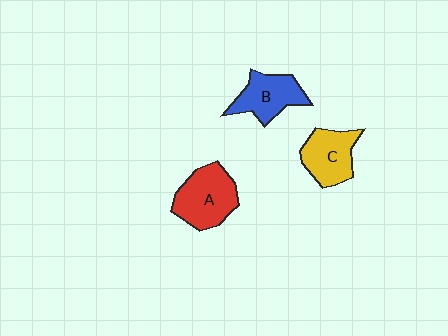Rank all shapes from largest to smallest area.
From largest to smallest: A (red), C (yellow), B (blue).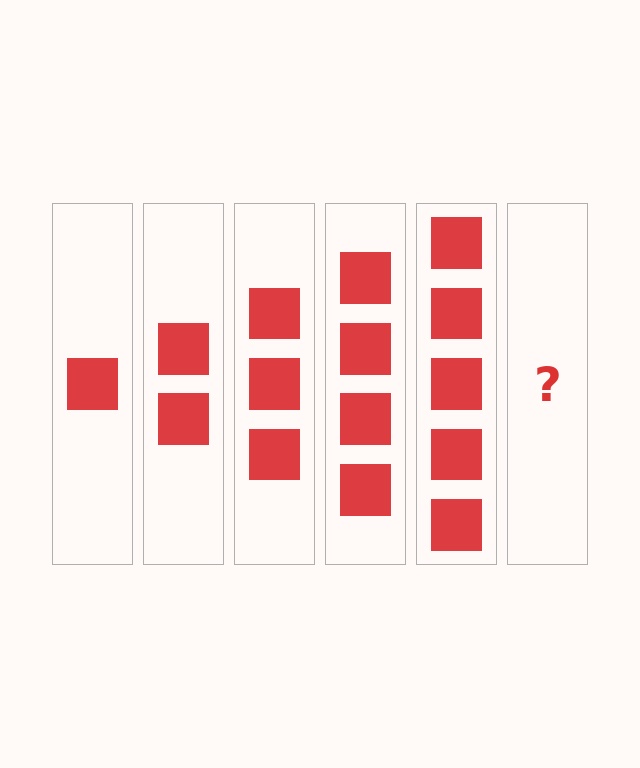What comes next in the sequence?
The next element should be 6 squares.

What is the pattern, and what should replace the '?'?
The pattern is that each step adds one more square. The '?' should be 6 squares.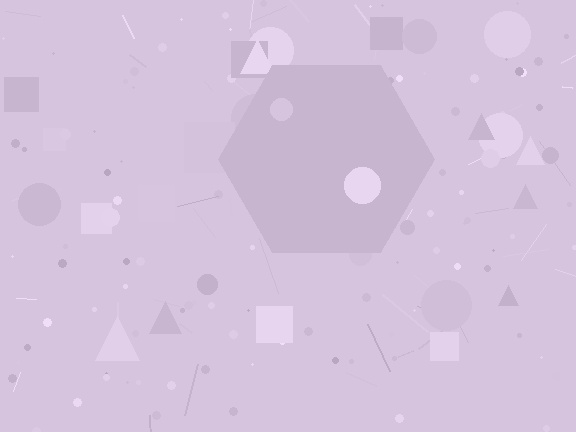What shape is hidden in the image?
A hexagon is hidden in the image.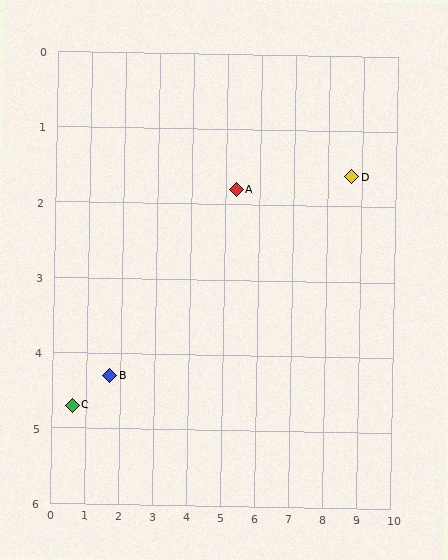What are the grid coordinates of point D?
Point D is at approximately (8.7, 1.6).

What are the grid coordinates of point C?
Point C is at approximately (0.6, 4.7).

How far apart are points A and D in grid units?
Points A and D are about 3.4 grid units apart.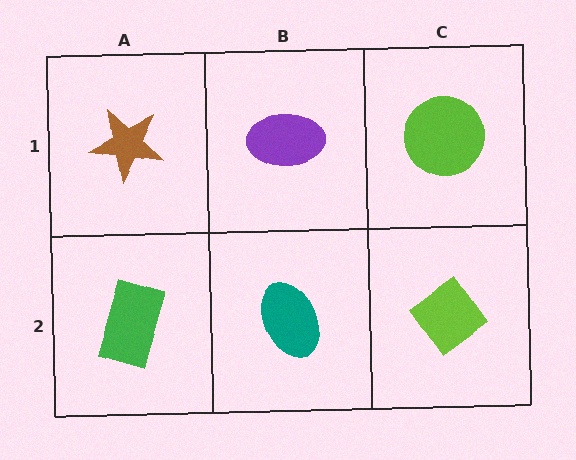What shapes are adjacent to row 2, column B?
A purple ellipse (row 1, column B), a green rectangle (row 2, column A), a lime diamond (row 2, column C).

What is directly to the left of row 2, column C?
A teal ellipse.